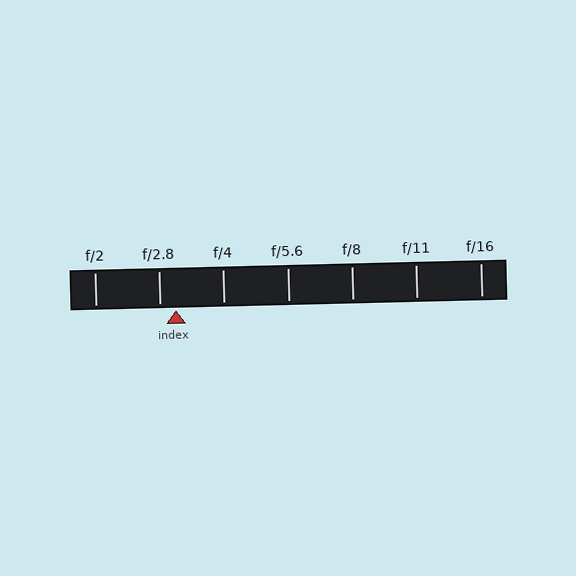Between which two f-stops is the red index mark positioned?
The index mark is between f/2.8 and f/4.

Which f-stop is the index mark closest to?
The index mark is closest to f/2.8.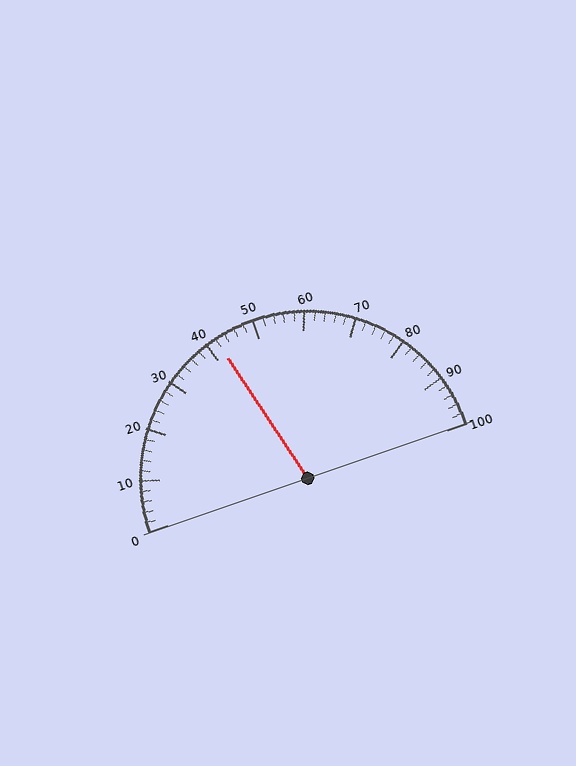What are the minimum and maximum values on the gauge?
The gauge ranges from 0 to 100.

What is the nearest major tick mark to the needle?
The nearest major tick mark is 40.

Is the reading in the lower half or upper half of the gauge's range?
The reading is in the lower half of the range (0 to 100).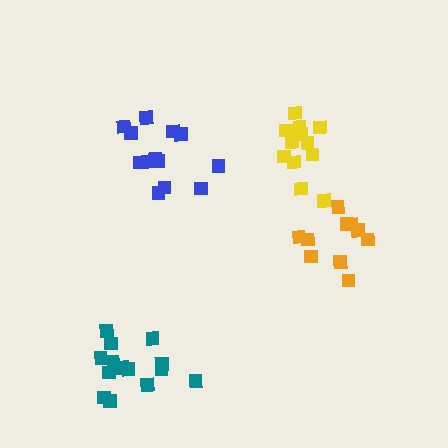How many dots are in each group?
Group 1: 10 dots, Group 2: 13 dots, Group 3: 12 dots, Group 4: 14 dots (49 total).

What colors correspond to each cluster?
The clusters are colored: orange, blue, yellow, teal.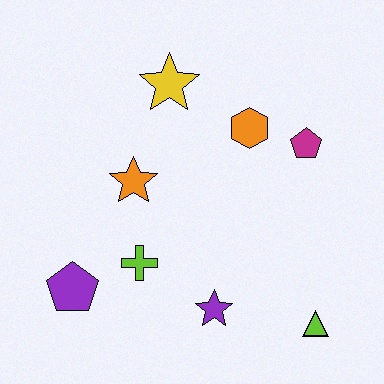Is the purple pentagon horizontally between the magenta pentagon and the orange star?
No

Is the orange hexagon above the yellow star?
No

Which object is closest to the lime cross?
The purple pentagon is closest to the lime cross.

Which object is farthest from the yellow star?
The lime triangle is farthest from the yellow star.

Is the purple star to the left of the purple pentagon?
No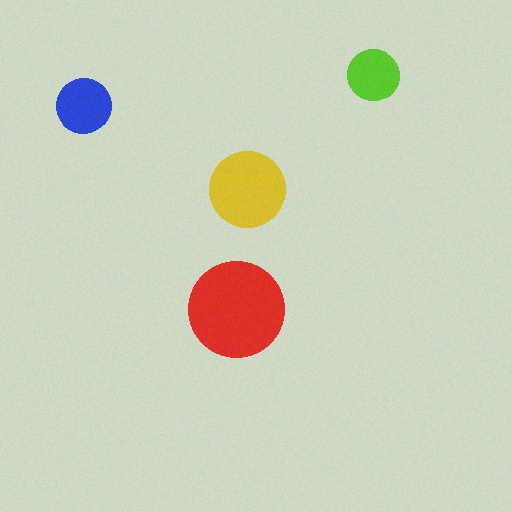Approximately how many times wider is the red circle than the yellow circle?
About 1.5 times wider.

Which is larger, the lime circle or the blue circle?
The blue one.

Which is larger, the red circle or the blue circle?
The red one.